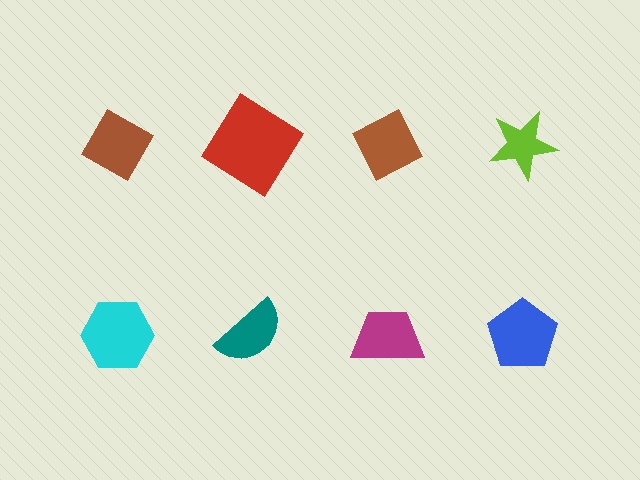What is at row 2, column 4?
A blue pentagon.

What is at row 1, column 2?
A red diamond.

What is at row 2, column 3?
A magenta trapezoid.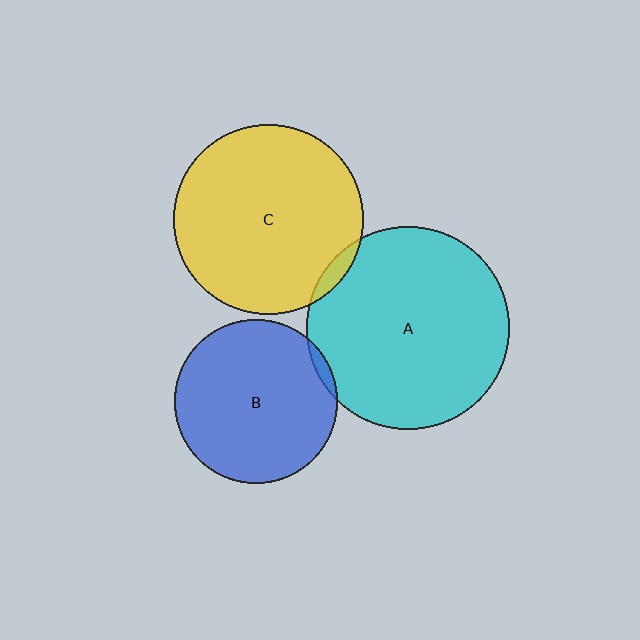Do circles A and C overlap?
Yes.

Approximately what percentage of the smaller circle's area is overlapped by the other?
Approximately 5%.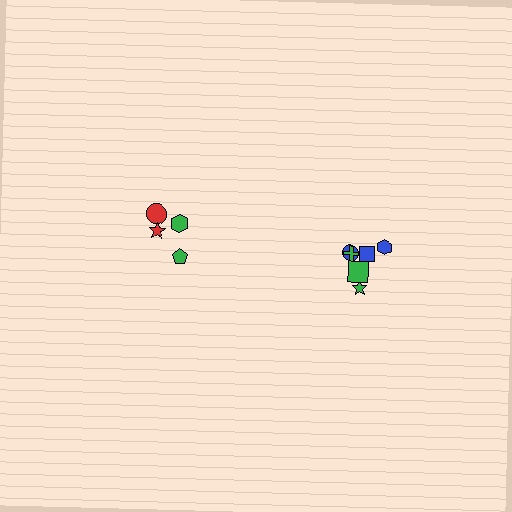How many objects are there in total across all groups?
There are 10 objects.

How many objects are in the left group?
There are 4 objects.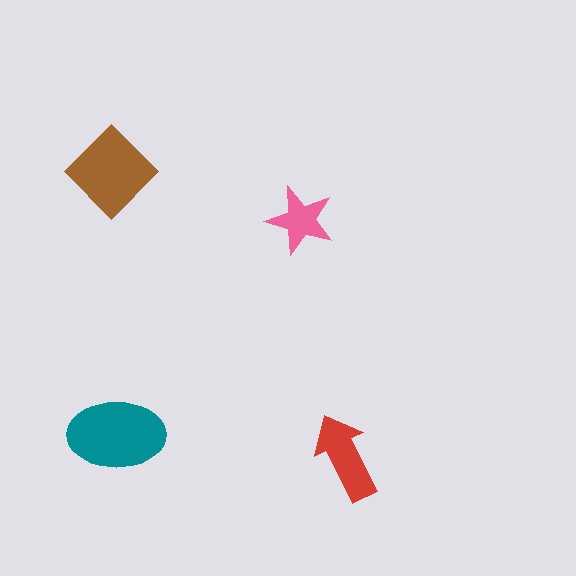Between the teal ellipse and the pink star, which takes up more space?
The teal ellipse.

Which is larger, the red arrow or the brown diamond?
The brown diamond.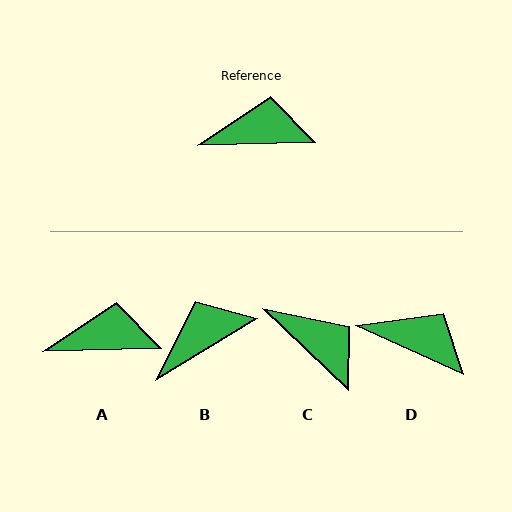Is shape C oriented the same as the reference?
No, it is off by about 45 degrees.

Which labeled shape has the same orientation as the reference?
A.